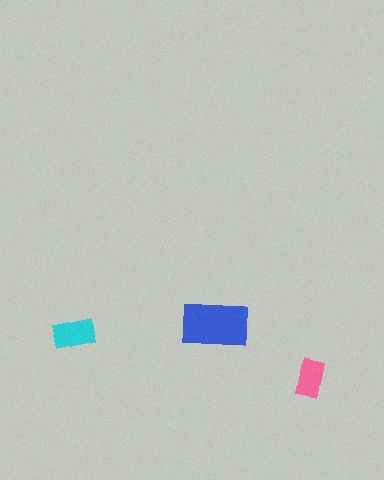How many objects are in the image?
There are 3 objects in the image.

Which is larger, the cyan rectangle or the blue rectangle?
The blue one.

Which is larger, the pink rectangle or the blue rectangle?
The blue one.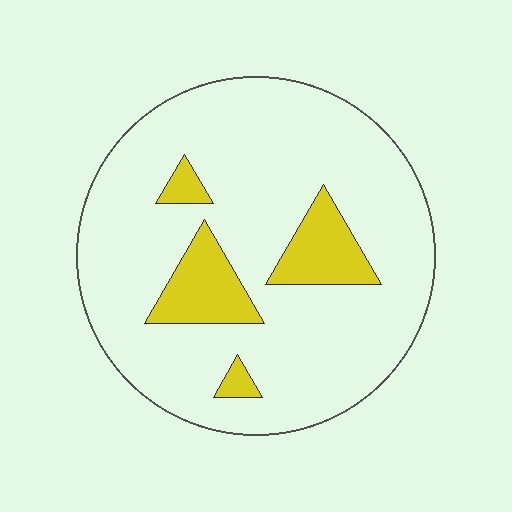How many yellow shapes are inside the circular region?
4.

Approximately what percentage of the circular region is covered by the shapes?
Approximately 15%.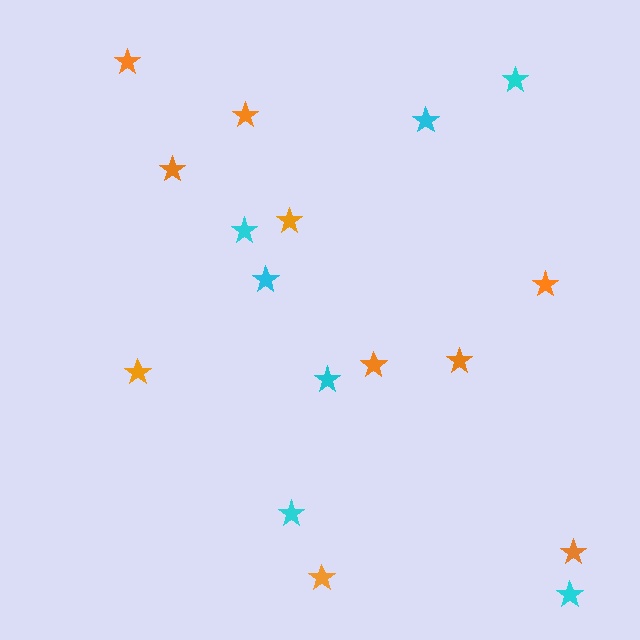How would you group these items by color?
There are 2 groups: one group of orange stars (10) and one group of cyan stars (7).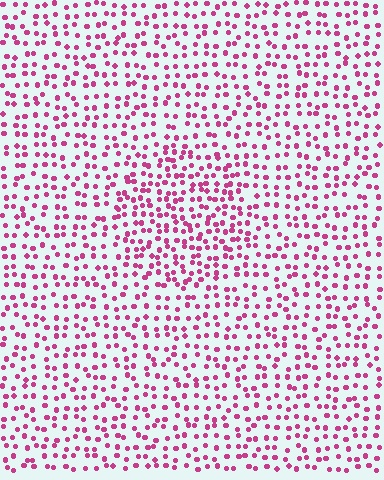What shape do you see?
I see a circle.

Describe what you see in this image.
The image contains small magenta elements arranged at two different densities. A circle-shaped region is visible where the elements are more densely packed than the surrounding area.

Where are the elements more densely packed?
The elements are more densely packed inside the circle boundary.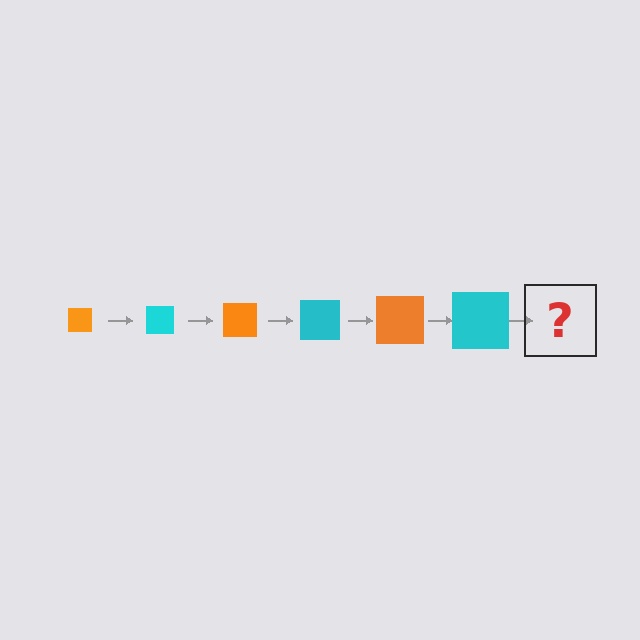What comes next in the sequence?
The next element should be an orange square, larger than the previous one.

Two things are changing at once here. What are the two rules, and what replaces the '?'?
The two rules are that the square grows larger each step and the color cycles through orange and cyan. The '?' should be an orange square, larger than the previous one.